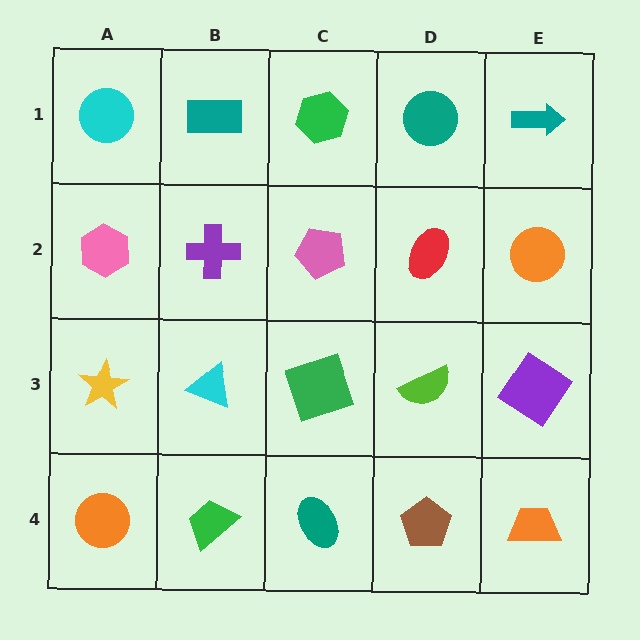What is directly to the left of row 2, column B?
A pink hexagon.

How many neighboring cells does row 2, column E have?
3.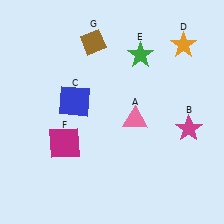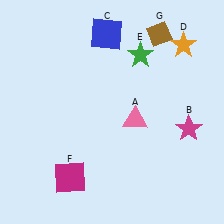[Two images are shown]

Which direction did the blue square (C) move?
The blue square (C) moved up.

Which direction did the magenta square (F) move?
The magenta square (F) moved down.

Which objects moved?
The objects that moved are: the blue square (C), the magenta square (F), the brown diamond (G).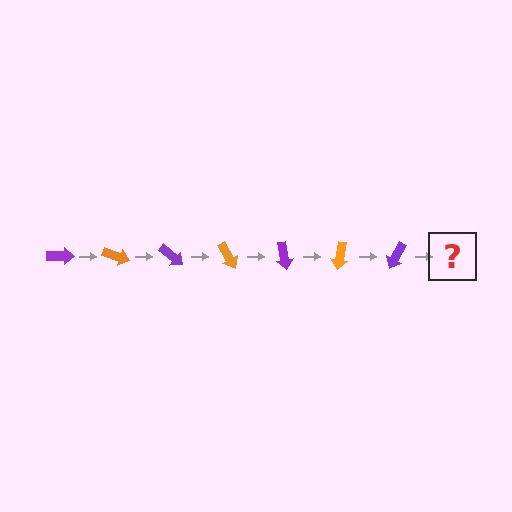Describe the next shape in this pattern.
It should be an orange arrow, rotated 140 degrees from the start.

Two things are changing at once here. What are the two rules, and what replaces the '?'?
The two rules are that it rotates 20 degrees each step and the color cycles through purple and orange. The '?' should be an orange arrow, rotated 140 degrees from the start.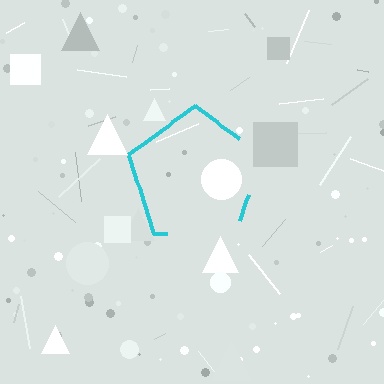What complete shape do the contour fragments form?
The contour fragments form a pentagon.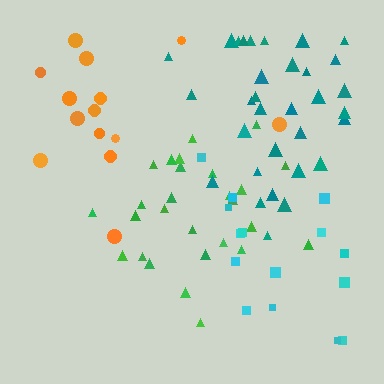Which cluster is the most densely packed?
Green.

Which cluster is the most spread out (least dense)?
Cyan.